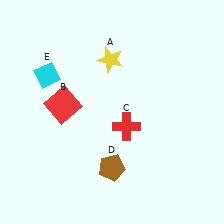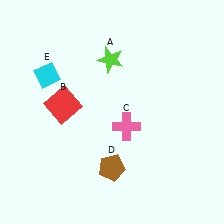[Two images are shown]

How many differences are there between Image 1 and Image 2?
There are 2 differences between the two images.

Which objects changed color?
A changed from yellow to lime. C changed from red to pink.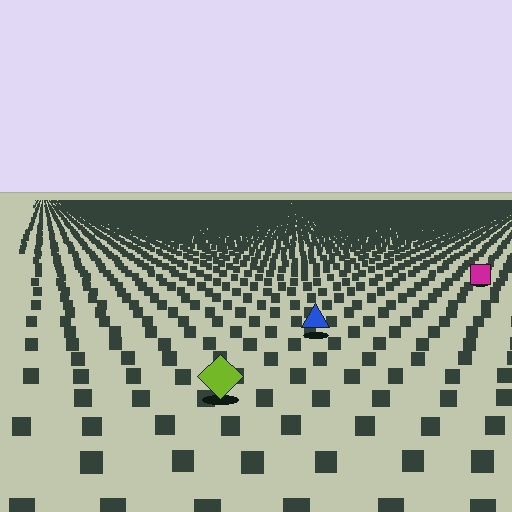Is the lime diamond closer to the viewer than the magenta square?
Yes. The lime diamond is closer — you can tell from the texture gradient: the ground texture is coarser near it.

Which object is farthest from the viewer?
The magenta square is farthest from the viewer. It appears smaller and the ground texture around it is denser.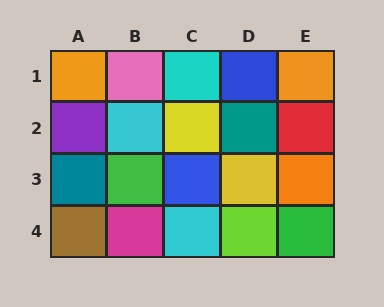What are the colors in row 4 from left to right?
Brown, magenta, cyan, lime, green.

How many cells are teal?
2 cells are teal.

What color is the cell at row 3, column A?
Teal.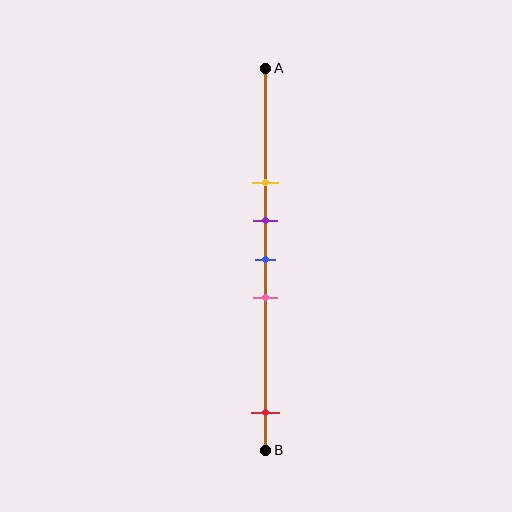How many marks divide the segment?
There are 5 marks dividing the segment.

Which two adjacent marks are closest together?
The purple and blue marks are the closest adjacent pair.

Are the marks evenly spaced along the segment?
No, the marks are not evenly spaced.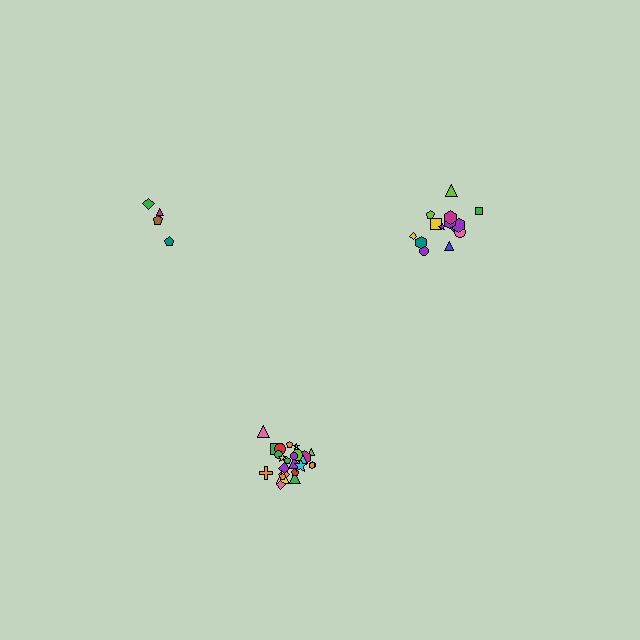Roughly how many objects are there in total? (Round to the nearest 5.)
Roughly 45 objects in total.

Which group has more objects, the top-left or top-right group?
The top-right group.